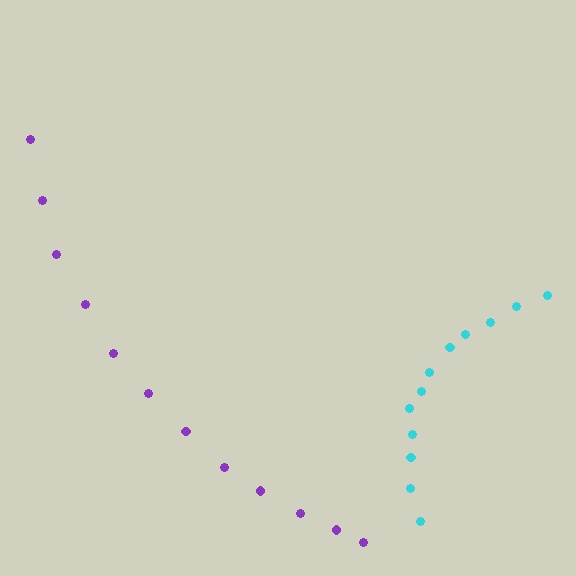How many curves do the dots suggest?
There are 2 distinct paths.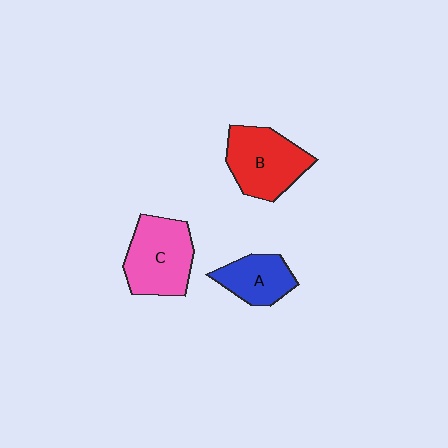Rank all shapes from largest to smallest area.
From largest to smallest: C (pink), B (red), A (blue).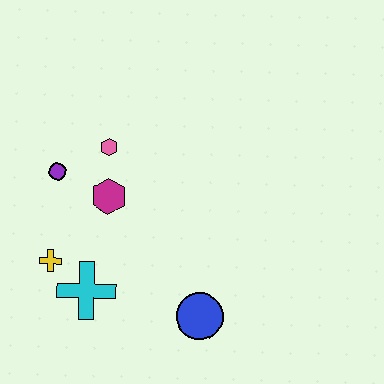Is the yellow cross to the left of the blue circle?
Yes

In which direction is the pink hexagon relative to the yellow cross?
The pink hexagon is above the yellow cross.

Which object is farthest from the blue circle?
The purple circle is farthest from the blue circle.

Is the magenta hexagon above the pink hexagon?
No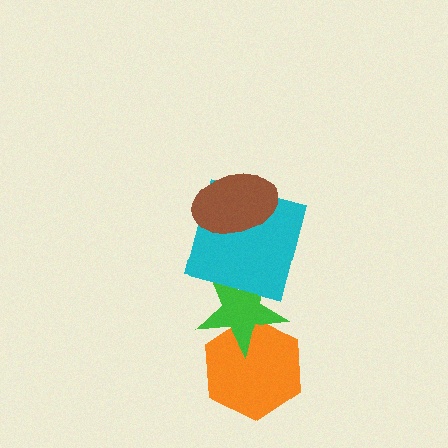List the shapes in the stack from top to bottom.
From top to bottom: the brown ellipse, the cyan square, the green star, the orange hexagon.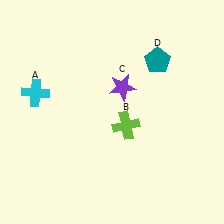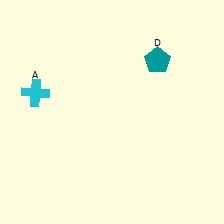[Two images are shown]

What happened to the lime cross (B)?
The lime cross (B) was removed in Image 2. It was in the bottom-right area of Image 1.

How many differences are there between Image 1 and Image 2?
There are 2 differences between the two images.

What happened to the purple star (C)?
The purple star (C) was removed in Image 2. It was in the top-right area of Image 1.